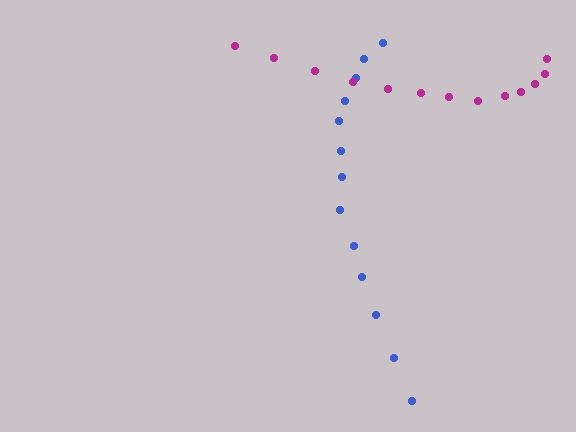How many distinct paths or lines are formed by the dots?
There are 2 distinct paths.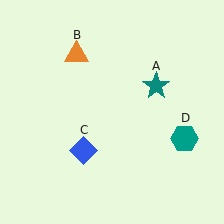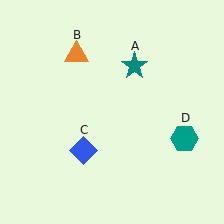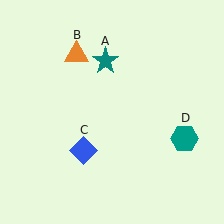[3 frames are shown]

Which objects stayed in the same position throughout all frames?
Orange triangle (object B) and blue diamond (object C) and teal hexagon (object D) remained stationary.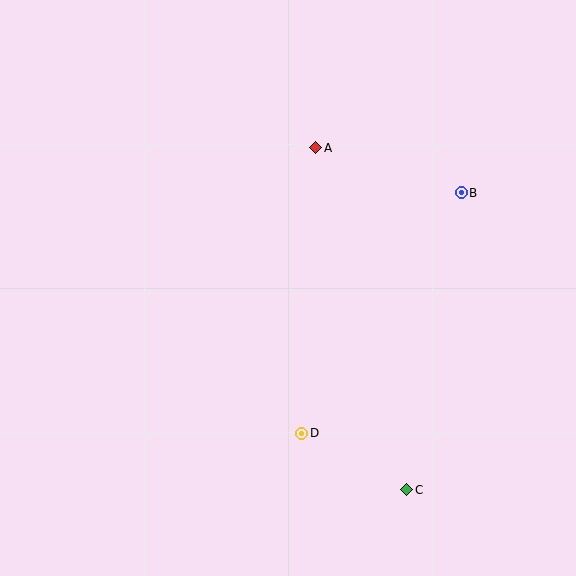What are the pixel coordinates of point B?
Point B is at (461, 193).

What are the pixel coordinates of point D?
Point D is at (302, 433).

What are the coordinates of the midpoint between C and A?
The midpoint between C and A is at (361, 319).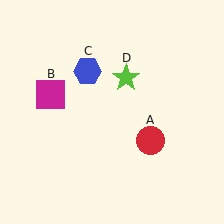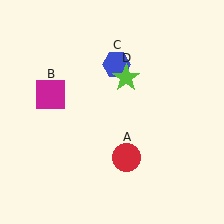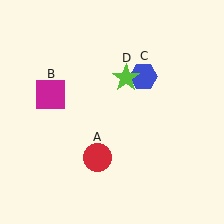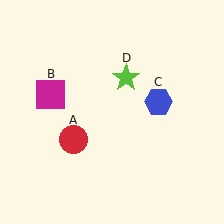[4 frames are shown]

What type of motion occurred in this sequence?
The red circle (object A), blue hexagon (object C) rotated clockwise around the center of the scene.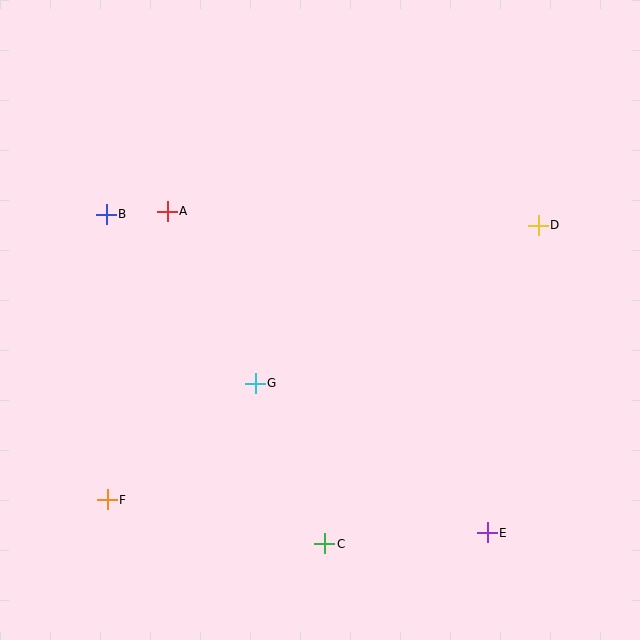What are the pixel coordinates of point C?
Point C is at (325, 544).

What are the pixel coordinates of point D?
Point D is at (538, 225).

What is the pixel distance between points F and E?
The distance between F and E is 382 pixels.